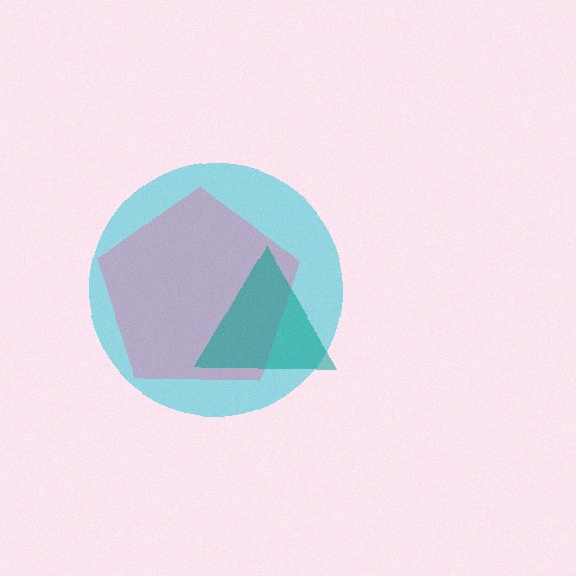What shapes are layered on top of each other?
The layered shapes are: a cyan circle, a pink pentagon, a teal triangle.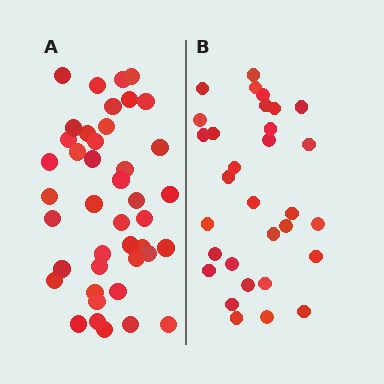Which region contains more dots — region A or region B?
Region A (the left region) has more dots.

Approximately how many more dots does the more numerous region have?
Region A has roughly 12 or so more dots than region B.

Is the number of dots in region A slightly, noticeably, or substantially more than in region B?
Region A has noticeably more, but not dramatically so. The ratio is roughly 1.4 to 1.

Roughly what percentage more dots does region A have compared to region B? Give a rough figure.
About 35% more.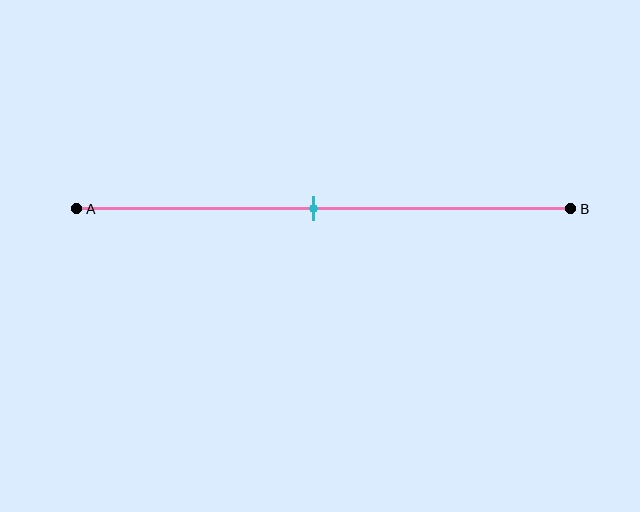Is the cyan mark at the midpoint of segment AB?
Yes, the mark is approximately at the midpoint.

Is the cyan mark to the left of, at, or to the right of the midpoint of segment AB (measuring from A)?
The cyan mark is approximately at the midpoint of segment AB.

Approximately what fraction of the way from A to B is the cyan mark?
The cyan mark is approximately 50% of the way from A to B.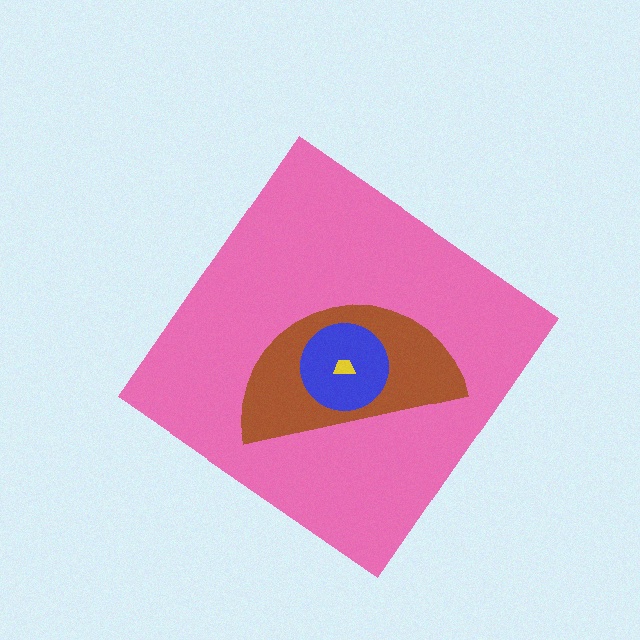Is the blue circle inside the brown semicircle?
Yes.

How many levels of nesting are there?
4.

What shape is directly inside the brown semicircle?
The blue circle.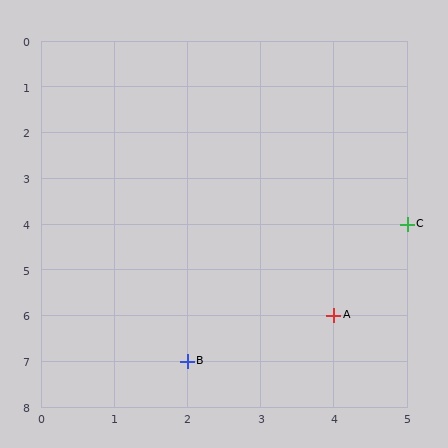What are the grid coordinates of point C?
Point C is at grid coordinates (5, 4).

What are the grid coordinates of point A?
Point A is at grid coordinates (4, 6).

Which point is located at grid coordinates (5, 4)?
Point C is at (5, 4).